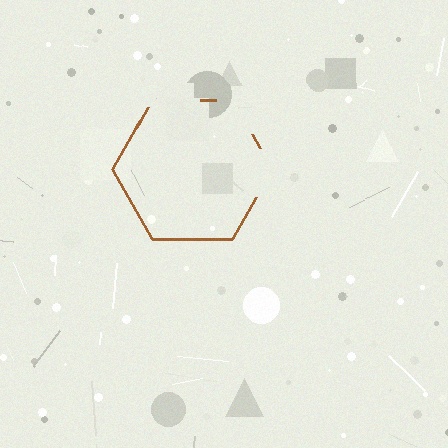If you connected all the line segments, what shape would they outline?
They would outline a hexagon.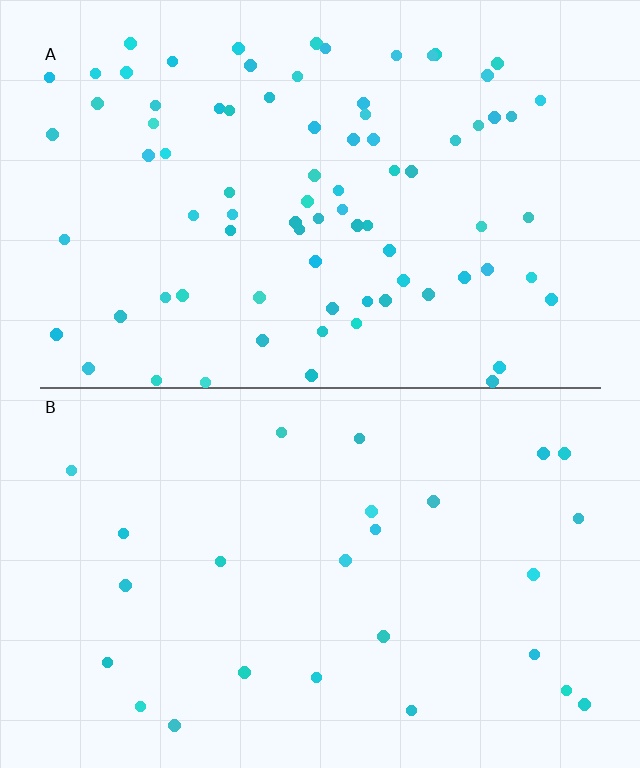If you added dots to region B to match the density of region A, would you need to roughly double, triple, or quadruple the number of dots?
Approximately triple.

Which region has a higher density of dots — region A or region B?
A (the top).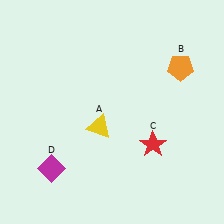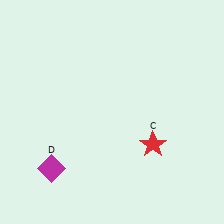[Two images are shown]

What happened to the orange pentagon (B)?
The orange pentagon (B) was removed in Image 2. It was in the top-right area of Image 1.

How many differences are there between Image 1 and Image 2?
There are 2 differences between the two images.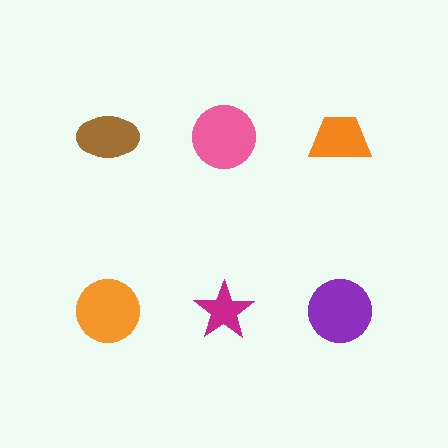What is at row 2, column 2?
A magenta star.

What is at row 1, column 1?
A brown ellipse.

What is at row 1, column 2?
A pink circle.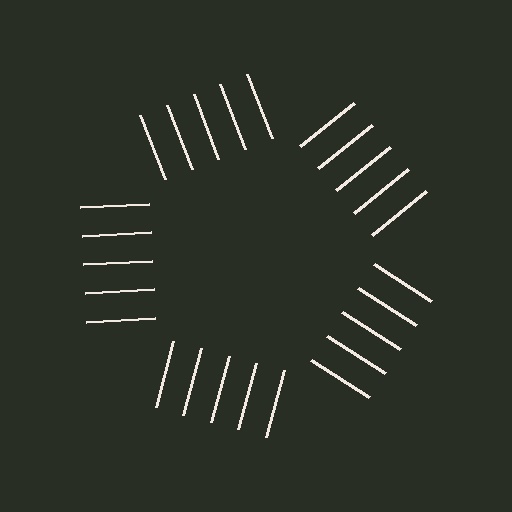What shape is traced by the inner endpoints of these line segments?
An illusory pentagon — the line segments terminate on its edges but no continuous stroke is drawn.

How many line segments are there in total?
25 — 5 along each of the 5 edges.